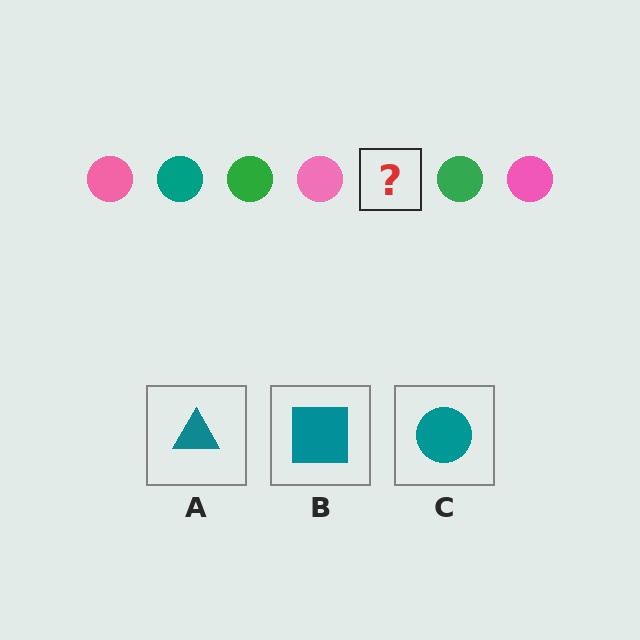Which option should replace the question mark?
Option C.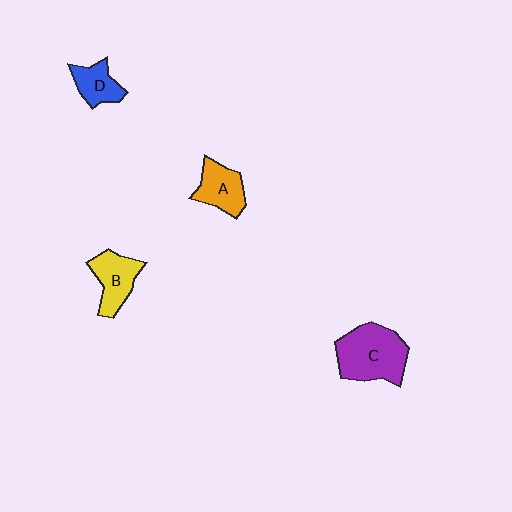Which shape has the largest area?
Shape C (purple).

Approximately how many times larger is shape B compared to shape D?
Approximately 1.3 times.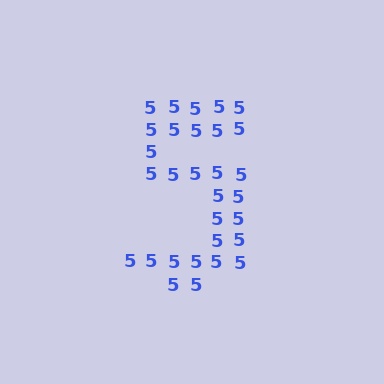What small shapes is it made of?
It is made of small digit 5's.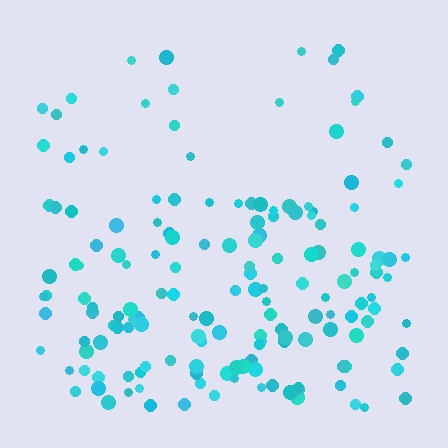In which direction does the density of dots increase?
From top to bottom, with the bottom side densest.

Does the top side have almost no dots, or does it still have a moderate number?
Still a moderate number, just noticeably fewer than the bottom.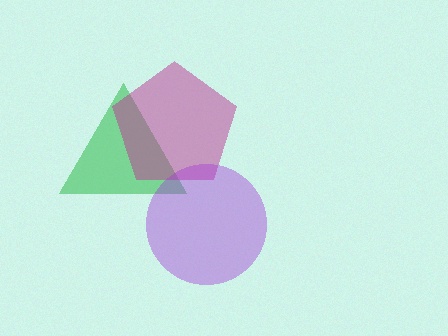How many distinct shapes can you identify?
There are 3 distinct shapes: a green triangle, a magenta pentagon, a purple circle.